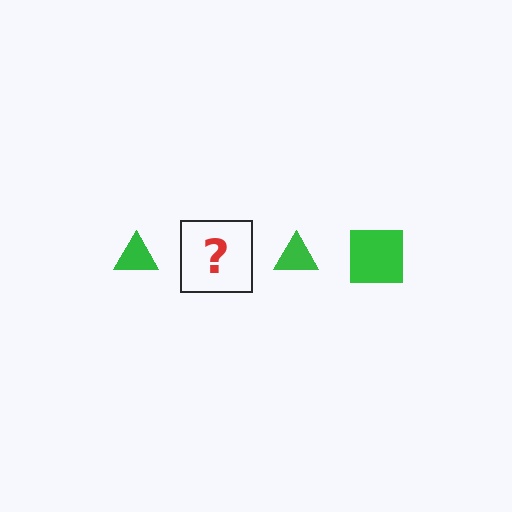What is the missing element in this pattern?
The missing element is a green square.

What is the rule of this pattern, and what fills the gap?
The rule is that the pattern cycles through triangle, square shapes in green. The gap should be filled with a green square.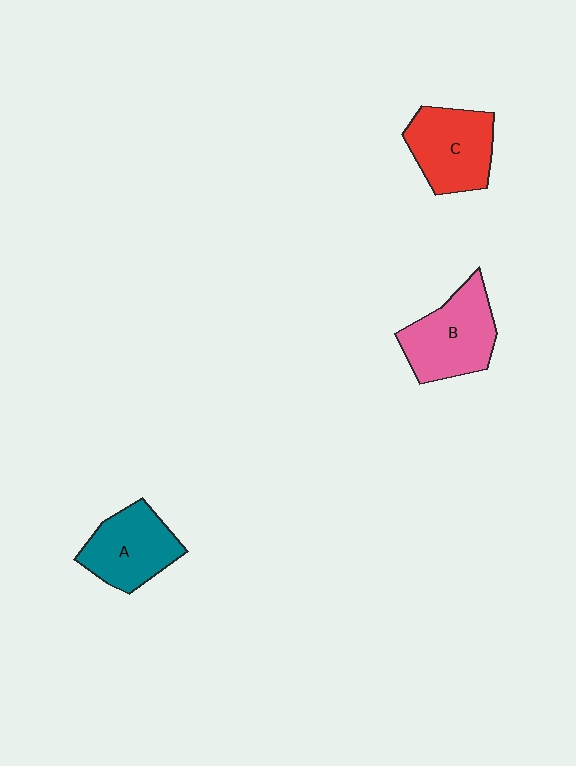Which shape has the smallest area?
Shape A (teal).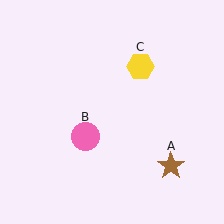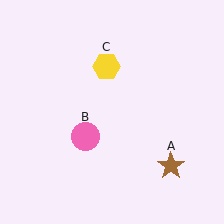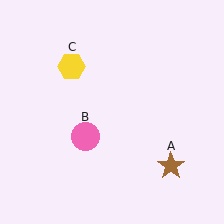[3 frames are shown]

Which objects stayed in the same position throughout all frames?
Brown star (object A) and pink circle (object B) remained stationary.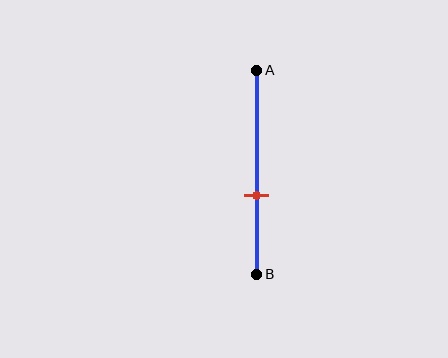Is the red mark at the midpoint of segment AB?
No, the mark is at about 60% from A, not at the 50% midpoint.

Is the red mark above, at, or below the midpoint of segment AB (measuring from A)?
The red mark is below the midpoint of segment AB.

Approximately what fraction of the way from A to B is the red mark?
The red mark is approximately 60% of the way from A to B.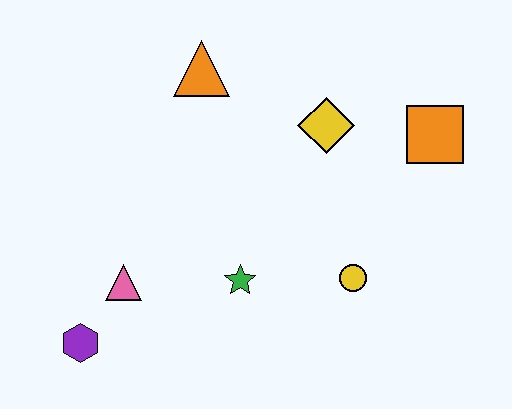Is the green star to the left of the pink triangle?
No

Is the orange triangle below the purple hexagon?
No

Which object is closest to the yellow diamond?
The orange square is closest to the yellow diamond.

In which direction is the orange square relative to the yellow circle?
The orange square is above the yellow circle.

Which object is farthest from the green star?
The orange square is farthest from the green star.